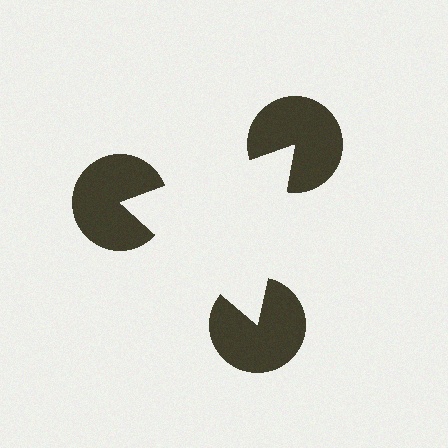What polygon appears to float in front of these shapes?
An illusory triangle — its edges are inferred from the aligned wedge cuts in the pac-man discs, not physically drawn.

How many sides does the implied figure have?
3 sides.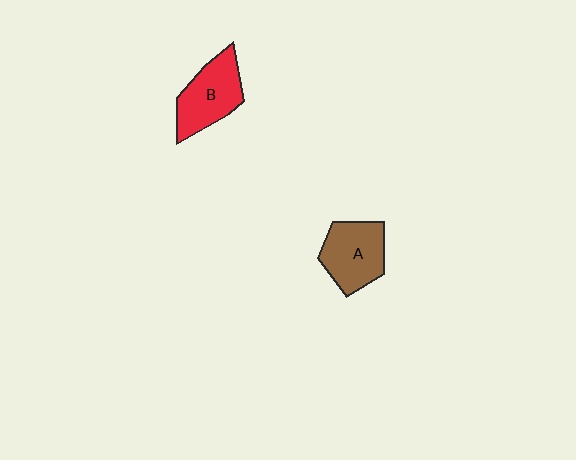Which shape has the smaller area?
Shape B (red).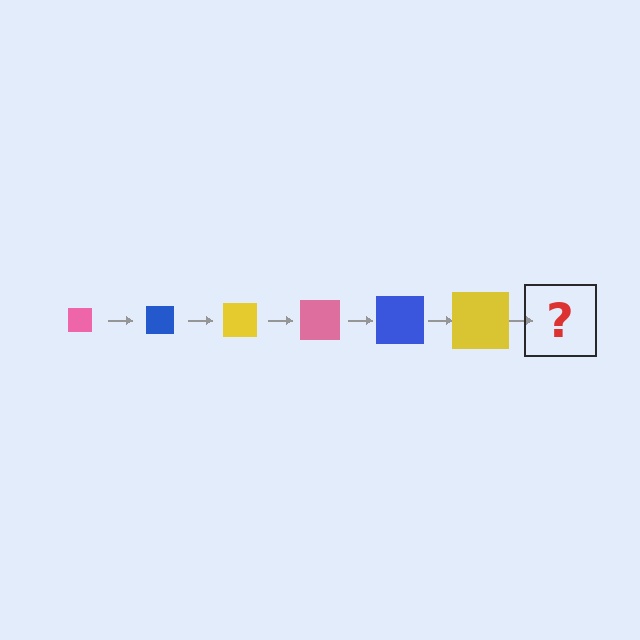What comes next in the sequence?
The next element should be a pink square, larger than the previous one.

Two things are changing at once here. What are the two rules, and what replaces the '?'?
The two rules are that the square grows larger each step and the color cycles through pink, blue, and yellow. The '?' should be a pink square, larger than the previous one.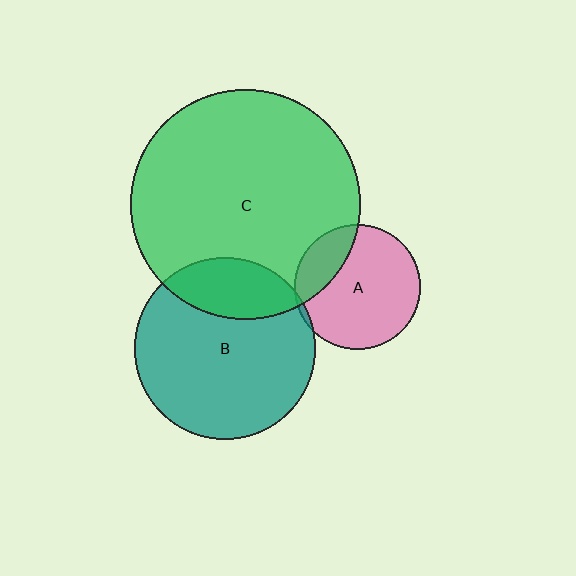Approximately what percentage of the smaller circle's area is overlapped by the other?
Approximately 25%.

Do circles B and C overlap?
Yes.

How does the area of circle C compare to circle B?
Approximately 1.6 times.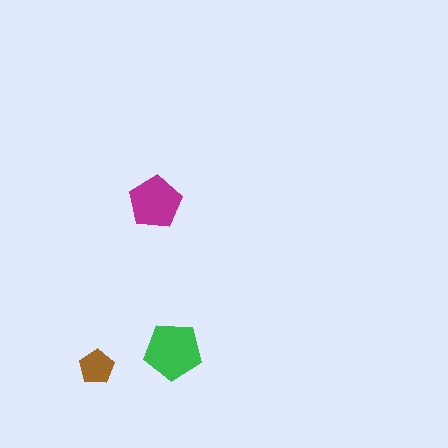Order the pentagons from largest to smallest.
the green one, the magenta one, the brown one.